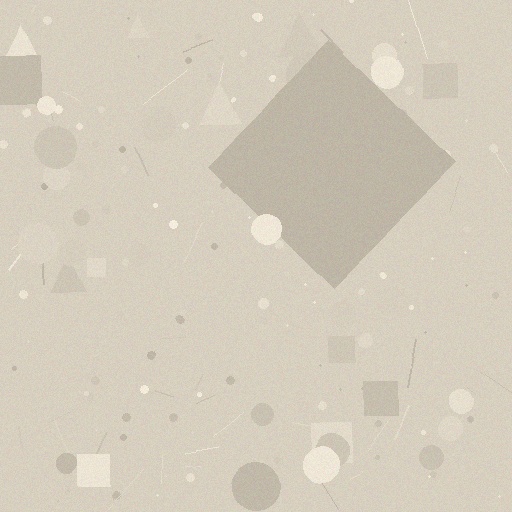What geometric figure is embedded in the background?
A diamond is embedded in the background.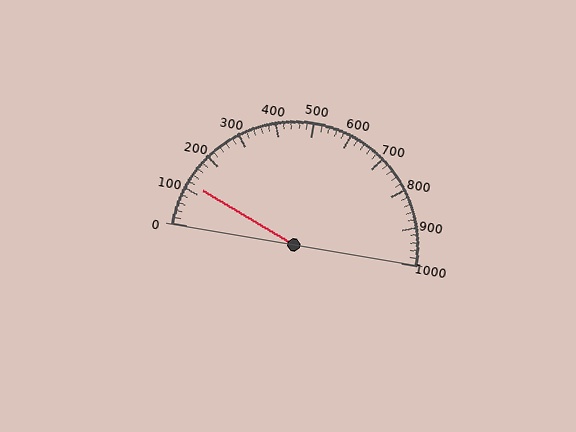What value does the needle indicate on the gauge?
The needle indicates approximately 120.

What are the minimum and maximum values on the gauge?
The gauge ranges from 0 to 1000.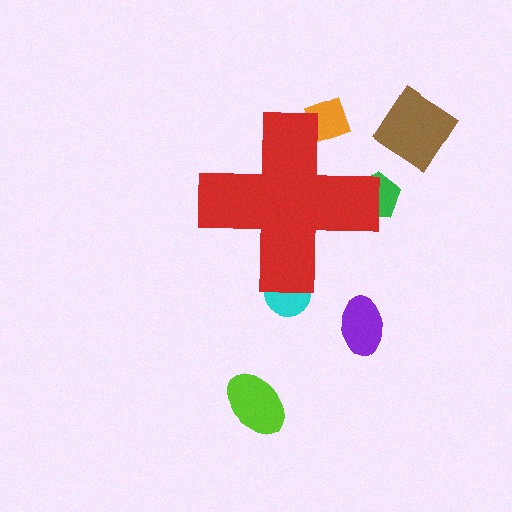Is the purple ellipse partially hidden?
No, the purple ellipse is fully visible.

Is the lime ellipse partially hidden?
No, the lime ellipse is fully visible.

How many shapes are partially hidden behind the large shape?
3 shapes are partially hidden.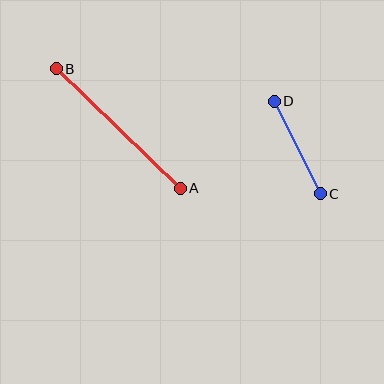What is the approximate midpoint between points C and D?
The midpoint is at approximately (297, 148) pixels.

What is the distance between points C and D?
The distance is approximately 104 pixels.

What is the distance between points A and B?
The distance is approximately 172 pixels.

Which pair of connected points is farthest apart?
Points A and B are farthest apart.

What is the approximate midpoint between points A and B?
The midpoint is at approximately (118, 129) pixels.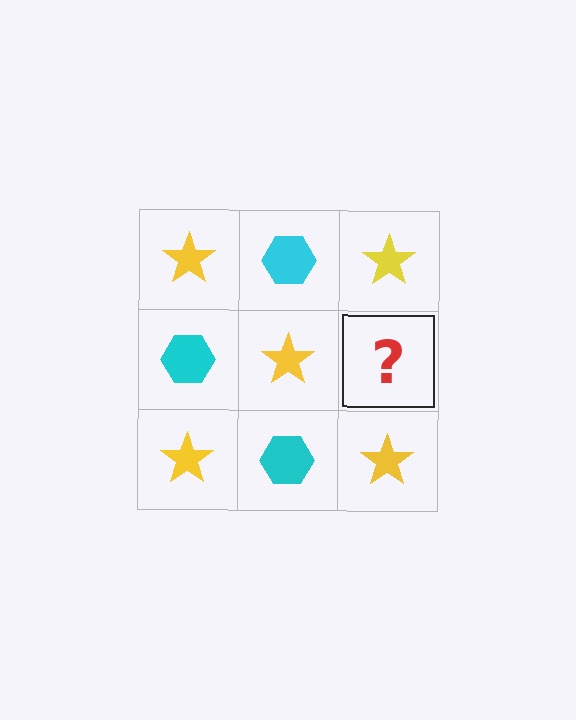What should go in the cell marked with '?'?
The missing cell should contain a cyan hexagon.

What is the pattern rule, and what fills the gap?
The rule is that it alternates yellow star and cyan hexagon in a checkerboard pattern. The gap should be filled with a cyan hexagon.